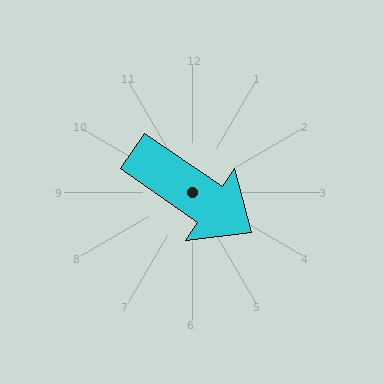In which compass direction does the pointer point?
Southeast.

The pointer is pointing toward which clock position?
Roughly 4 o'clock.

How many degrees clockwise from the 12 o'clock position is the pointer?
Approximately 124 degrees.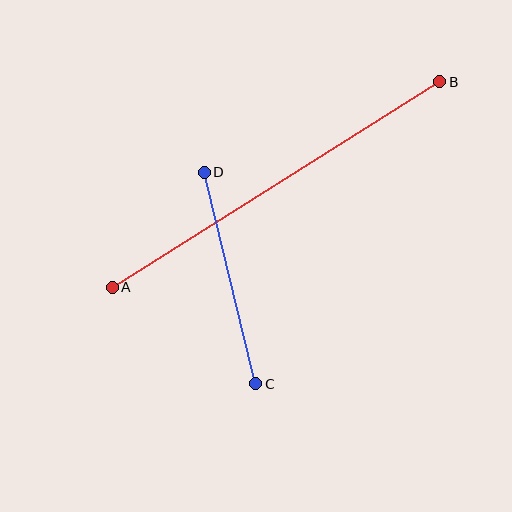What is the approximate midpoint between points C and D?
The midpoint is at approximately (230, 278) pixels.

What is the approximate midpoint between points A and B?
The midpoint is at approximately (276, 185) pixels.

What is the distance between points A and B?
The distance is approximately 386 pixels.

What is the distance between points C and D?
The distance is approximately 218 pixels.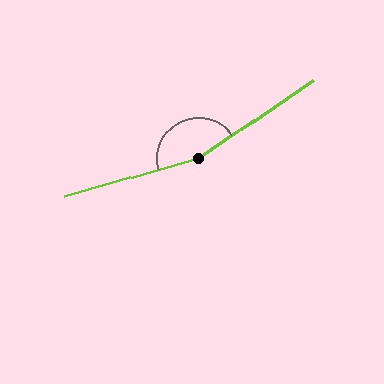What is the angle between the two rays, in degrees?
Approximately 162 degrees.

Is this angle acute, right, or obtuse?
It is obtuse.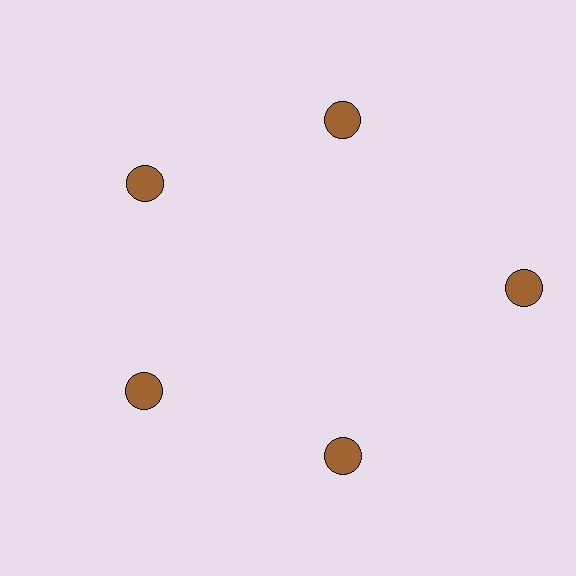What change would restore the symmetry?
The symmetry would be restored by moving it inward, back onto the ring so that all 5 circles sit at equal angles and equal distance from the center.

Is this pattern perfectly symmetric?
No. The 5 brown circles are arranged in a ring, but one element near the 3 o'clock position is pushed outward from the center, breaking the 5-fold rotational symmetry.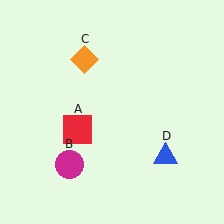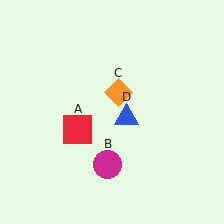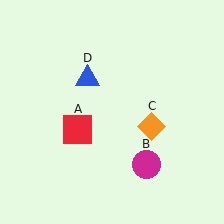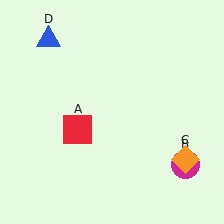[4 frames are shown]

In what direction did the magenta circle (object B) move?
The magenta circle (object B) moved right.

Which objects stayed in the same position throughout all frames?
Red square (object A) remained stationary.